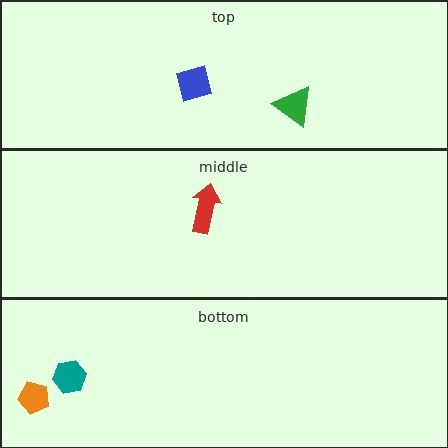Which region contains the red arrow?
The middle region.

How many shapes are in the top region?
2.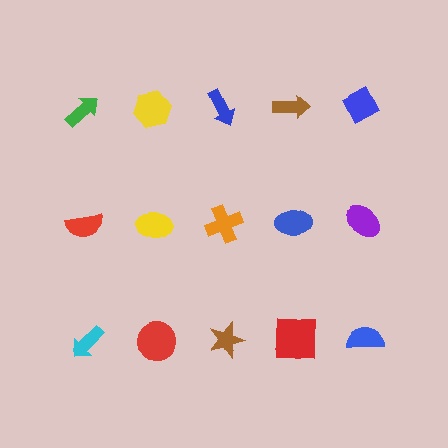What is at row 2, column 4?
A blue ellipse.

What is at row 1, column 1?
A green arrow.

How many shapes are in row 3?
5 shapes.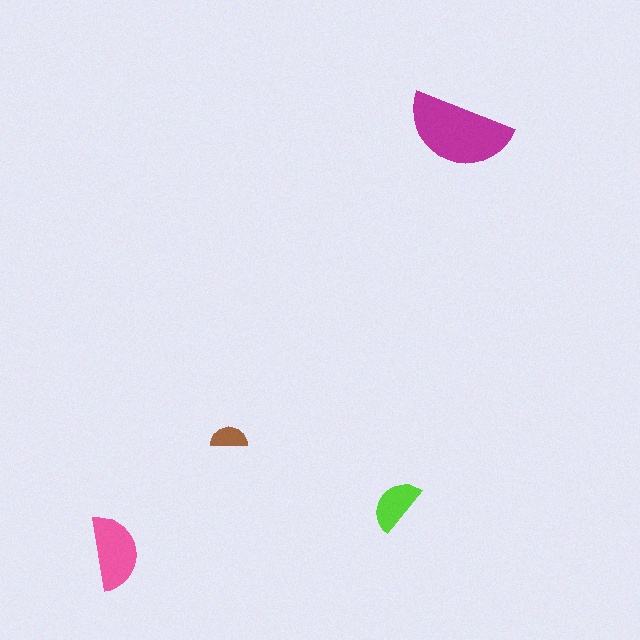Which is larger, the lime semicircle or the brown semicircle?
The lime one.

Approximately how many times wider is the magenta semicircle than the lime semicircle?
About 2 times wider.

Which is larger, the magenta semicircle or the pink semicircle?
The magenta one.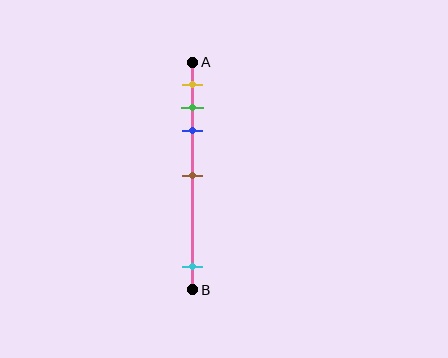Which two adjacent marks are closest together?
The green and blue marks are the closest adjacent pair.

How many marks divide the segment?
There are 5 marks dividing the segment.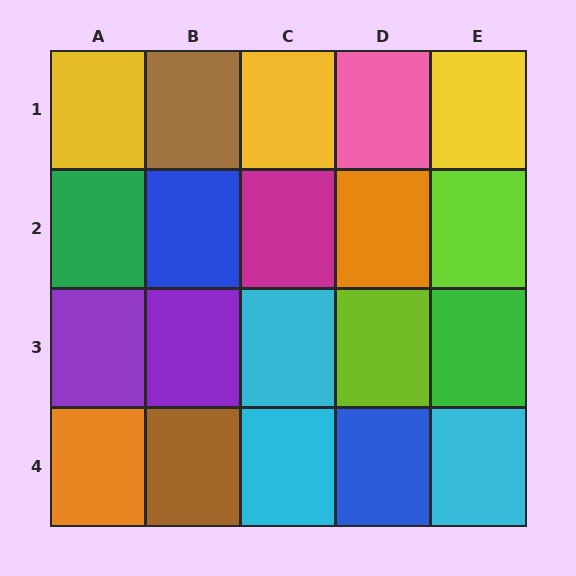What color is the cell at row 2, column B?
Blue.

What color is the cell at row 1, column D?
Pink.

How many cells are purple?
2 cells are purple.